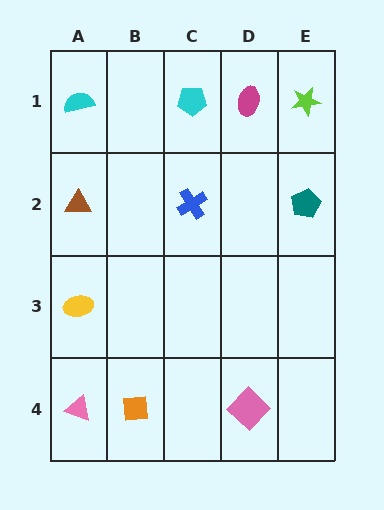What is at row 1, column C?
A cyan pentagon.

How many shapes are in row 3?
1 shape.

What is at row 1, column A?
A cyan semicircle.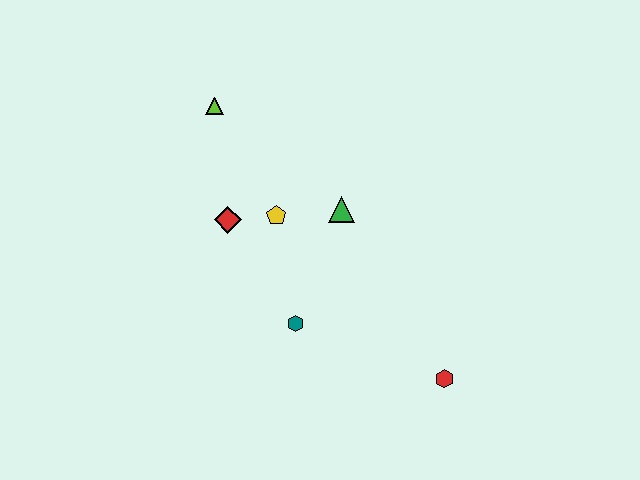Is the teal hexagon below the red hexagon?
No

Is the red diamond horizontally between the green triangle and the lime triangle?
Yes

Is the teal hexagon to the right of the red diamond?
Yes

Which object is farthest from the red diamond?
The red hexagon is farthest from the red diamond.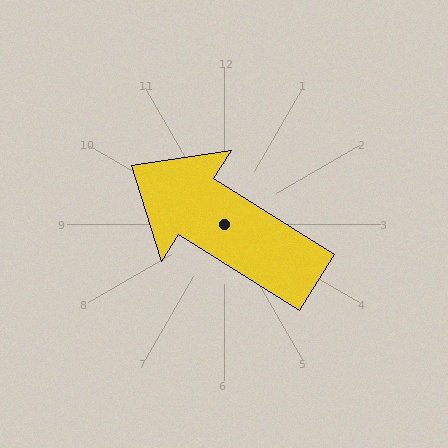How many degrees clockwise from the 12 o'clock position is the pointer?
Approximately 302 degrees.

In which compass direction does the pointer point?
Northwest.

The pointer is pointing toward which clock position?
Roughly 10 o'clock.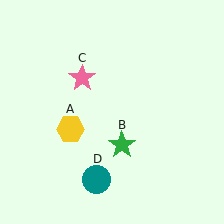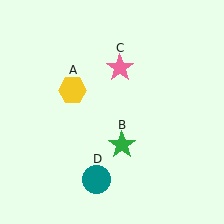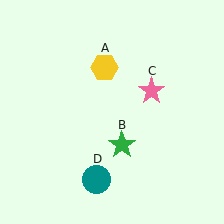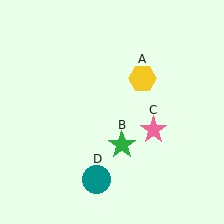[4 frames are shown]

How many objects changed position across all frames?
2 objects changed position: yellow hexagon (object A), pink star (object C).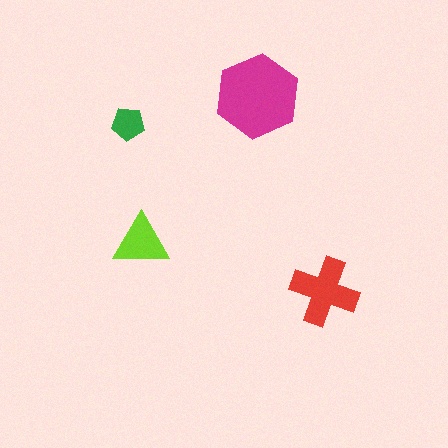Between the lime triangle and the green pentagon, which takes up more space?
The lime triangle.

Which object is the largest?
The magenta hexagon.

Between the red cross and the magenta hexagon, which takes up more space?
The magenta hexagon.